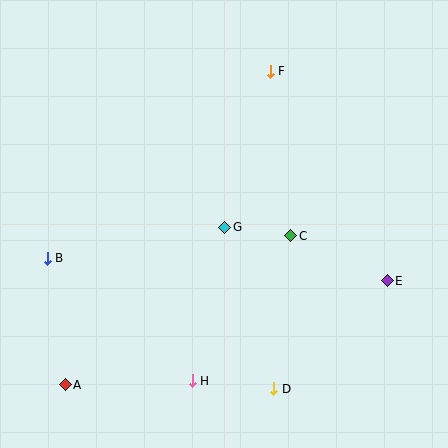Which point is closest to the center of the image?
Point G at (225, 227) is closest to the center.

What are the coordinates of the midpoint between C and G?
The midpoint between C and G is at (258, 231).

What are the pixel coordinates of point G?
Point G is at (225, 227).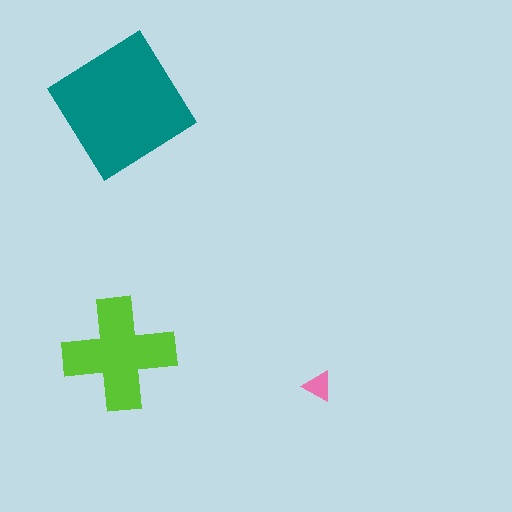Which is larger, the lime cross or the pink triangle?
The lime cross.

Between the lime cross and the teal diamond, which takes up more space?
The teal diamond.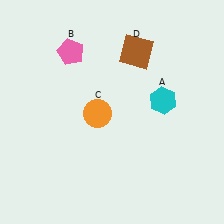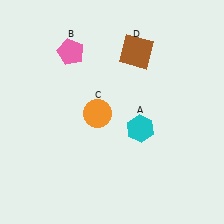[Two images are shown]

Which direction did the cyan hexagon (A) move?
The cyan hexagon (A) moved down.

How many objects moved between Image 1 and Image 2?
1 object moved between the two images.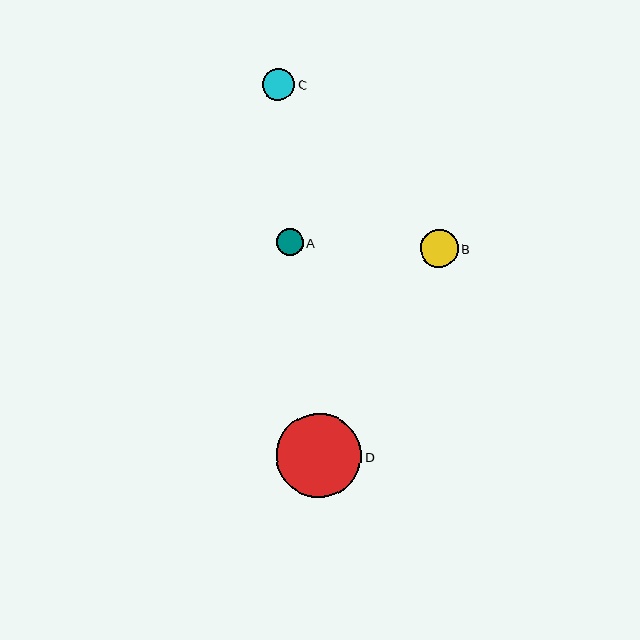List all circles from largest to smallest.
From largest to smallest: D, B, C, A.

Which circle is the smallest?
Circle A is the smallest with a size of approximately 27 pixels.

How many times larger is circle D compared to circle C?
Circle D is approximately 2.6 times the size of circle C.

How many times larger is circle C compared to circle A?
Circle C is approximately 1.2 times the size of circle A.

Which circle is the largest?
Circle D is the largest with a size of approximately 85 pixels.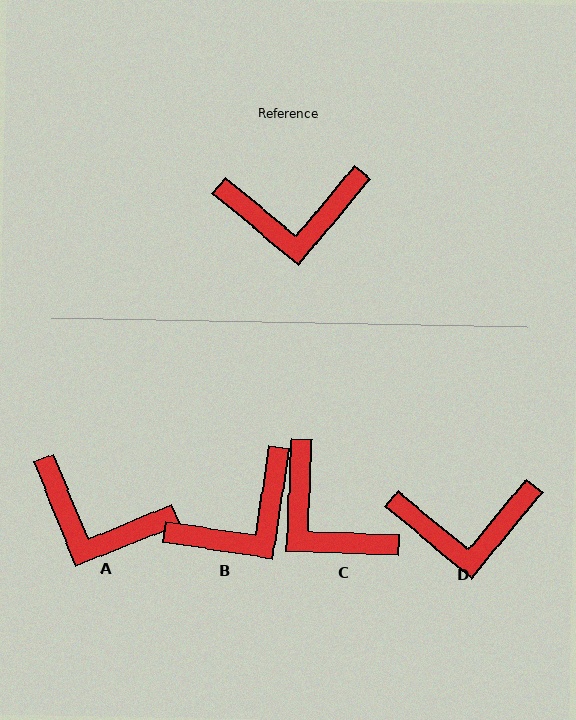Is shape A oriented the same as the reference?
No, it is off by about 28 degrees.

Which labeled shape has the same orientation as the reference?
D.